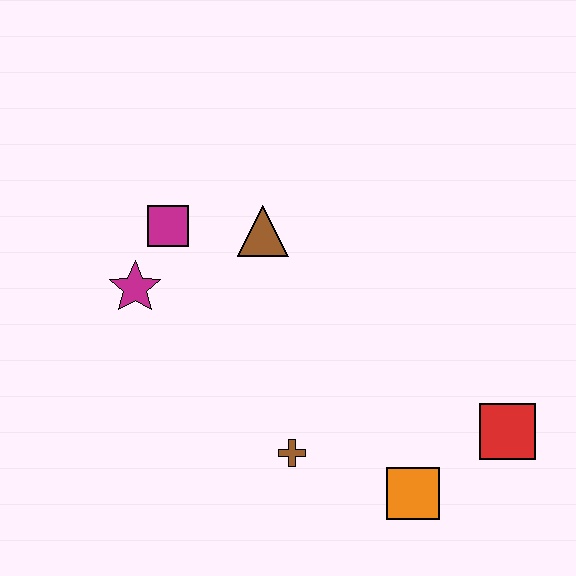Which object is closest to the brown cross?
The orange square is closest to the brown cross.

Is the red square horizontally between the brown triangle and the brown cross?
No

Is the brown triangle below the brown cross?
No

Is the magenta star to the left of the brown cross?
Yes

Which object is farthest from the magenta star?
The red square is farthest from the magenta star.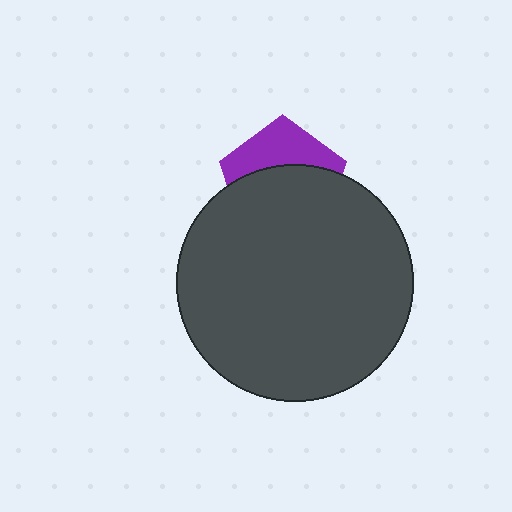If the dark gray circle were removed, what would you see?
You would see the complete purple pentagon.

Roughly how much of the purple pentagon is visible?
A small part of it is visible (roughly 38%).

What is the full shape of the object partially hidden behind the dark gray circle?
The partially hidden object is a purple pentagon.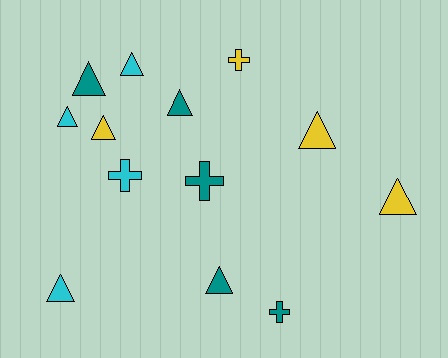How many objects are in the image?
There are 13 objects.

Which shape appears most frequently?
Triangle, with 9 objects.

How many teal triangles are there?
There are 3 teal triangles.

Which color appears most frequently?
Teal, with 5 objects.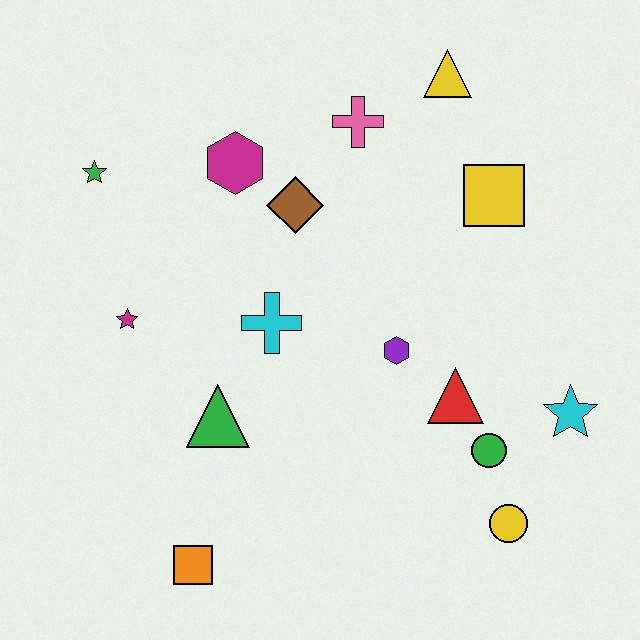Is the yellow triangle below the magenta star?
No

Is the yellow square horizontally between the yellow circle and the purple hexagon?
Yes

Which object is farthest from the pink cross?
The orange square is farthest from the pink cross.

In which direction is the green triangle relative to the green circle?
The green triangle is to the left of the green circle.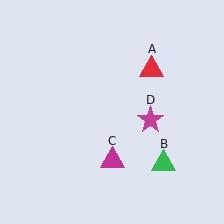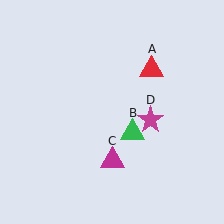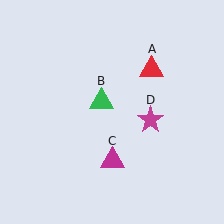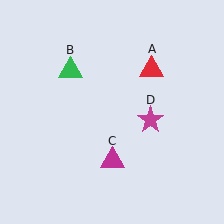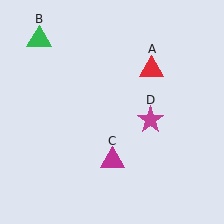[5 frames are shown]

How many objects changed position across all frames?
1 object changed position: green triangle (object B).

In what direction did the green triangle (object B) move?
The green triangle (object B) moved up and to the left.